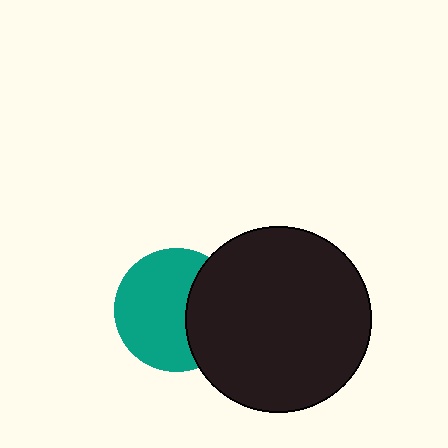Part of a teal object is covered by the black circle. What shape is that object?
It is a circle.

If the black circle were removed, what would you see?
You would see the complete teal circle.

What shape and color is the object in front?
The object in front is a black circle.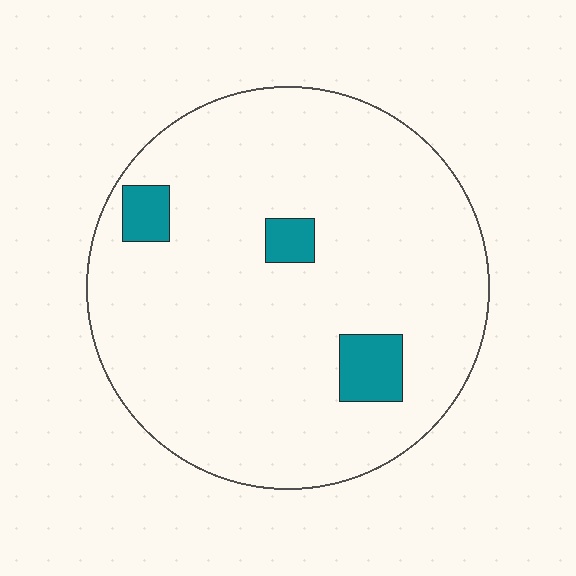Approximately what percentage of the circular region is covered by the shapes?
Approximately 5%.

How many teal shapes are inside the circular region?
3.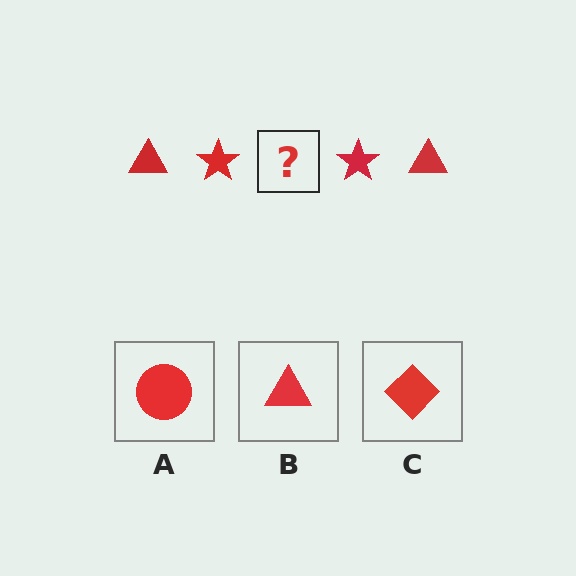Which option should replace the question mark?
Option B.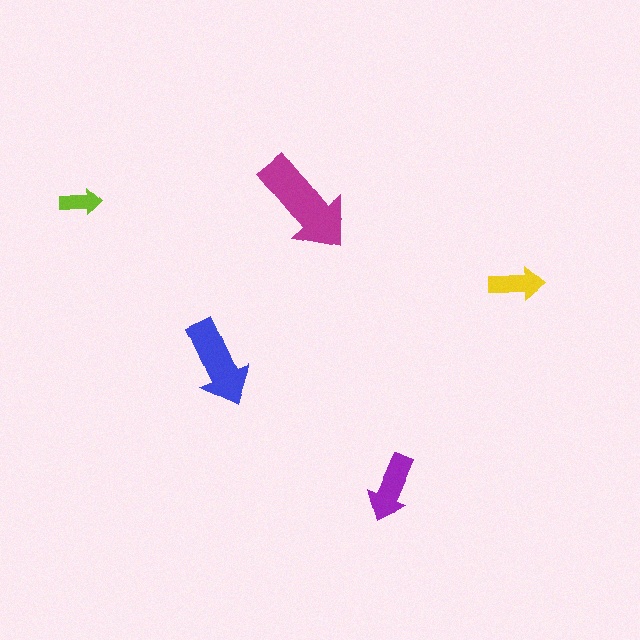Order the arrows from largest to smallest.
the magenta one, the blue one, the purple one, the yellow one, the lime one.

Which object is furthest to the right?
The yellow arrow is rightmost.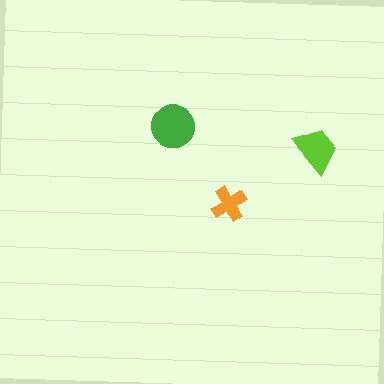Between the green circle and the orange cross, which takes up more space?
The green circle.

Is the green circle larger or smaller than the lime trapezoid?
Larger.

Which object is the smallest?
The orange cross.